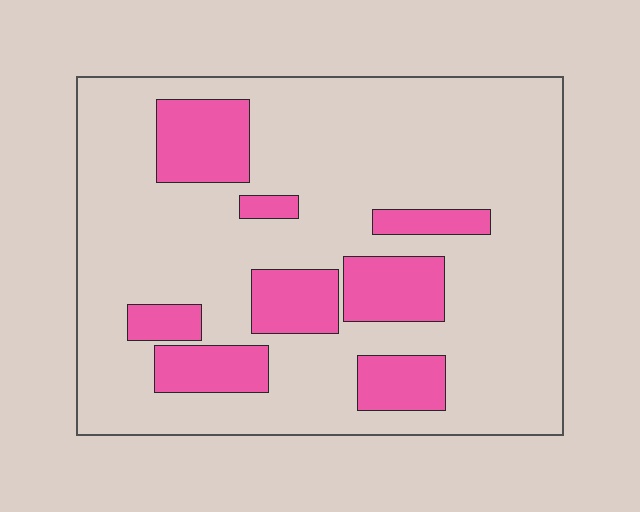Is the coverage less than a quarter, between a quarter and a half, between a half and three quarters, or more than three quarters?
Less than a quarter.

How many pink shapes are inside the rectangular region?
8.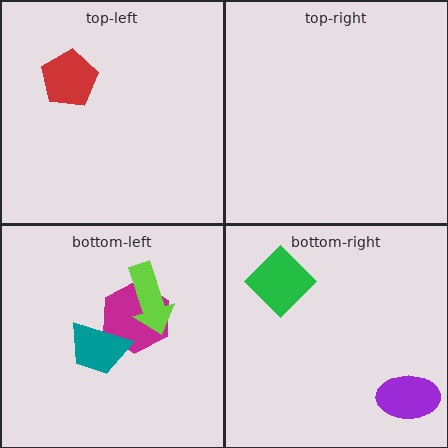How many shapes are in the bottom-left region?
3.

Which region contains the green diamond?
The bottom-right region.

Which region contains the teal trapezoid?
The bottom-left region.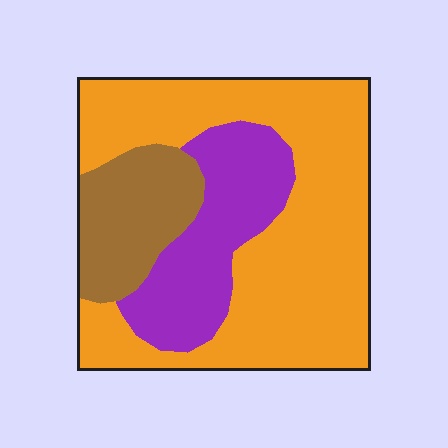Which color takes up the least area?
Brown, at roughly 15%.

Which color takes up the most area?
Orange, at roughly 60%.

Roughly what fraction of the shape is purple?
Purple takes up about one quarter (1/4) of the shape.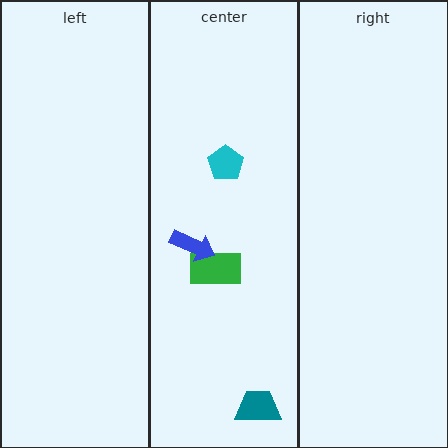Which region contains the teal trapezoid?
The center region.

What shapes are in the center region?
The teal trapezoid, the green rectangle, the cyan pentagon, the blue arrow.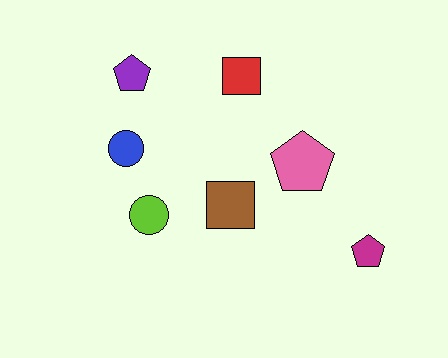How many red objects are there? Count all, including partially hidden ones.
There is 1 red object.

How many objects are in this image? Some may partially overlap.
There are 7 objects.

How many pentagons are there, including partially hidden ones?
There are 3 pentagons.